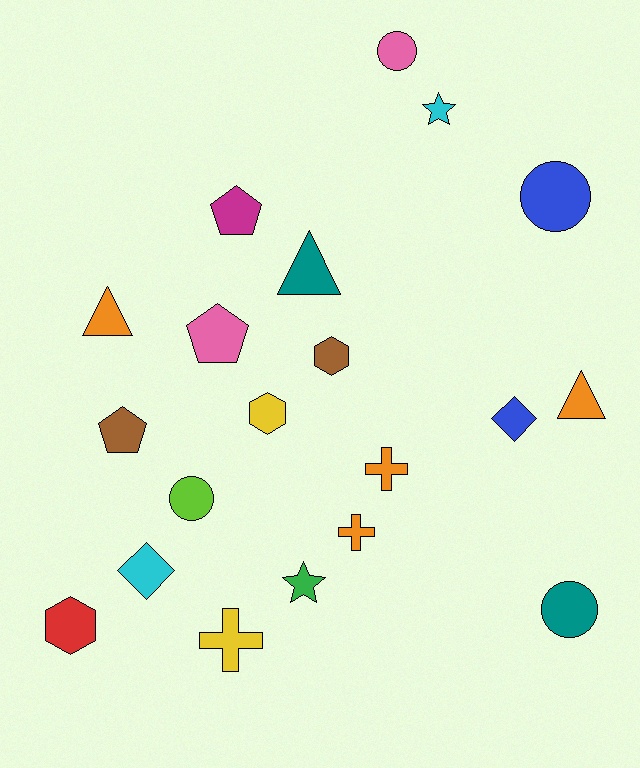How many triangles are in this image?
There are 3 triangles.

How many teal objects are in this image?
There are 2 teal objects.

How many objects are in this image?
There are 20 objects.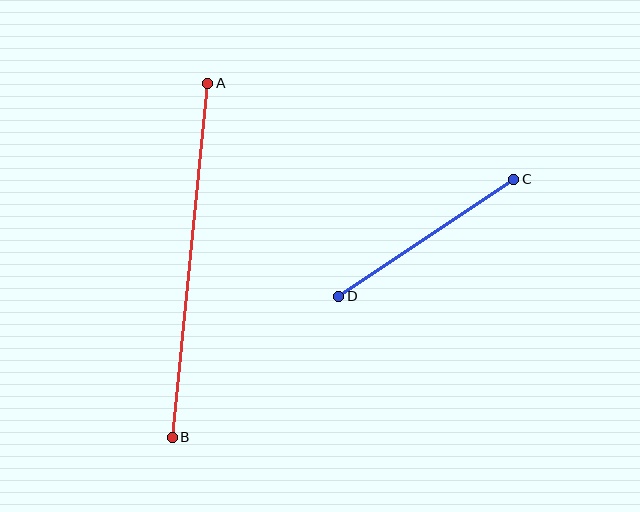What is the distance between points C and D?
The distance is approximately 210 pixels.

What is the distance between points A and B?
The distance is approximately 356 pixels.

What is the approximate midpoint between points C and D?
The midpoint is at approximately (426, 238) pixels.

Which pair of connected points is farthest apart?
Points A and B are farthest apart.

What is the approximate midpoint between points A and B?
The midpoint is at approximately (190, 260) pixels.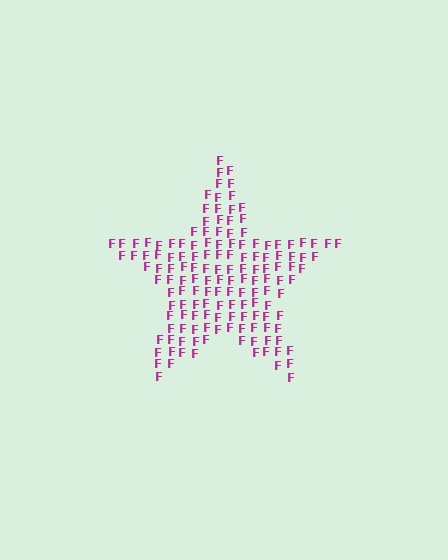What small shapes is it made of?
It is made of small letter F's.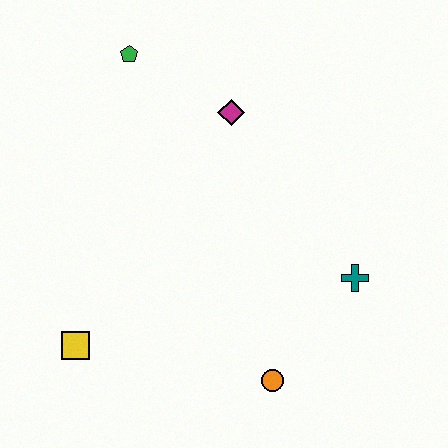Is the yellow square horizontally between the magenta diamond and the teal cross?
No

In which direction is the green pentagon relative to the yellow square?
The green pentagon is above the yellow square.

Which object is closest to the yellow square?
The orange circle is closest to the yellow square.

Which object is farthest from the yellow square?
The green pentagon is farthest from the yellow square.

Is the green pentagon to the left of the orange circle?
Yes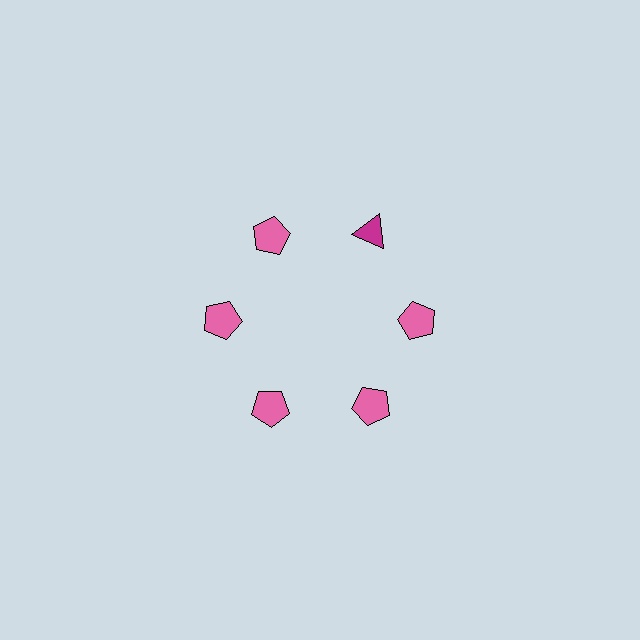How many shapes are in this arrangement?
There are 6 shapes arranged in a ring pattern.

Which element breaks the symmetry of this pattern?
The magenta triangle at roughly the 1 o'clock position breaks the symmetry. All other shapes are pink pentagons.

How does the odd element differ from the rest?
It differs in both color (magenta instead of pink) and shape (triangle instead of pentagon).